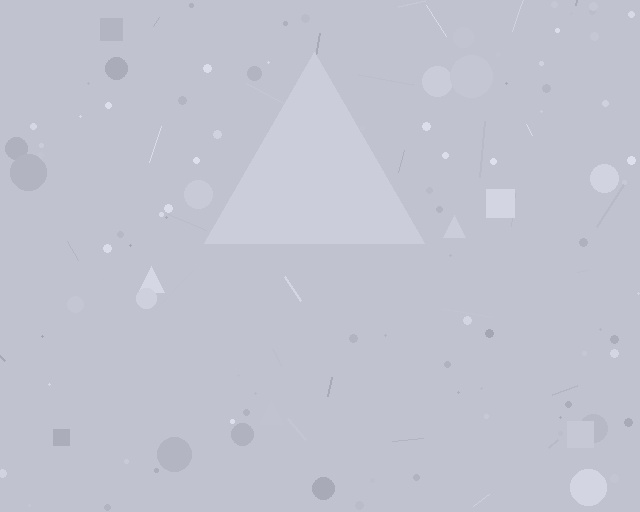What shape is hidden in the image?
A triangle is hidden in the image.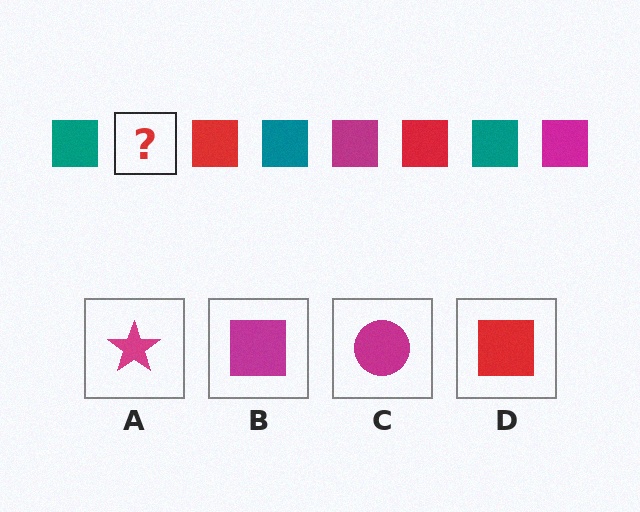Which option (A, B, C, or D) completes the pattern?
B.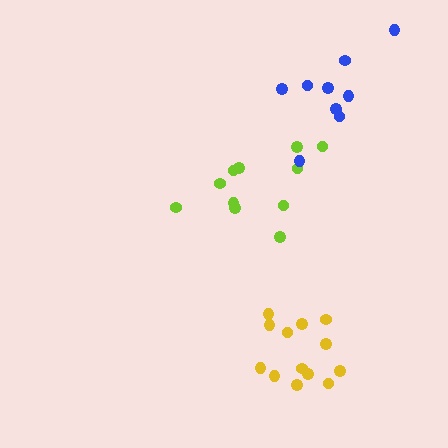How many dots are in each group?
Group 1: 11 dots, Group 2: 13 dots, Group 3: 9 dots (33 total).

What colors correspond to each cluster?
The clusters are colored: lime, yellow, blue.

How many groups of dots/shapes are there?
There are 3 groups.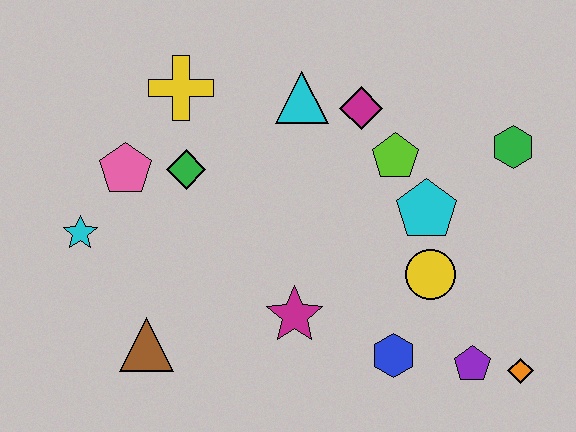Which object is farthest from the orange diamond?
The cyan star is farthest from the orange diamond.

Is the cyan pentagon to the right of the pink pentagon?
Yes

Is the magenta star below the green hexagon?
Yes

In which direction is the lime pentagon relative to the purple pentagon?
The lime pentagon is above the purple pentagon.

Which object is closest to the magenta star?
The blue hexagon is closest to the magenta star.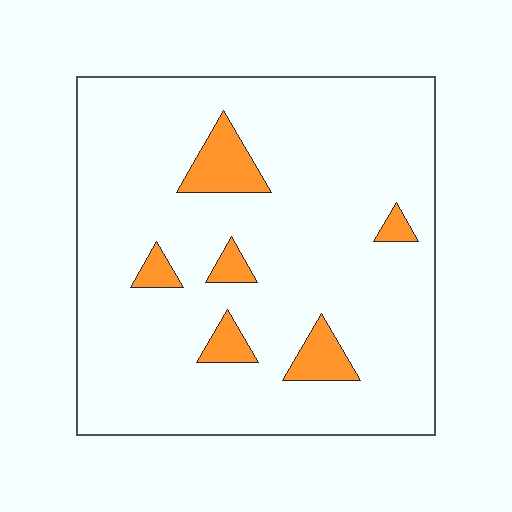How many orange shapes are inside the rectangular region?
6.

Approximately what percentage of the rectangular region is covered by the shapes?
Approximately 10%.